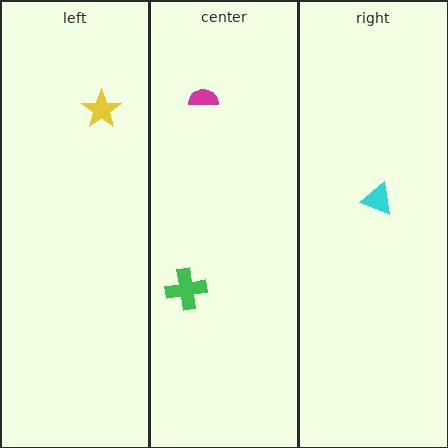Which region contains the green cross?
The center region.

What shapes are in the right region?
The cyan triangle.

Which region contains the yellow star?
The left region.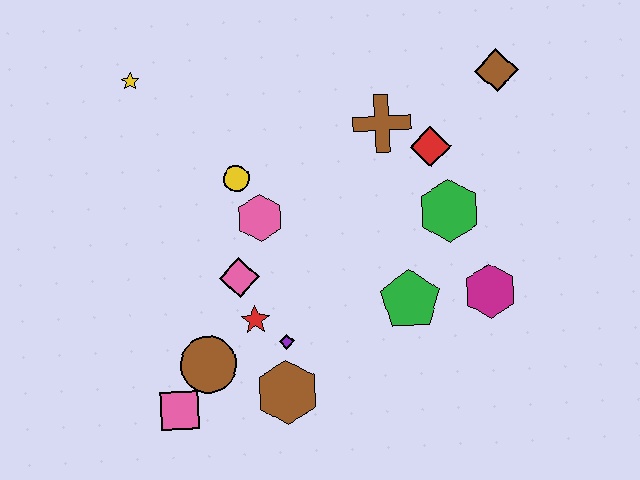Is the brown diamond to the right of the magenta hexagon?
Yes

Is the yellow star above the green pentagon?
Yes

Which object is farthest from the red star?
The brown diamond is farthest from the red star.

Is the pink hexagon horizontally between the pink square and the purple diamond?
Yes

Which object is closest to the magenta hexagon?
The green pentagon is closest to the magenta hexagon.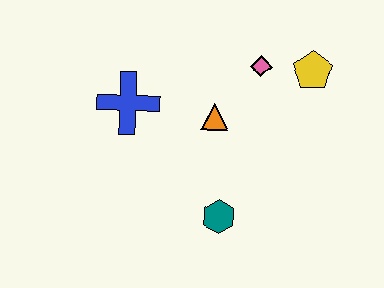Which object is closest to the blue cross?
The orange triangle is closest to the blue cross.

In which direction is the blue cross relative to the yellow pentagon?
The blue cross is to the left of the yellow pentagon.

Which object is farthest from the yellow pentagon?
The blue cross is farthest from the yellow pentagon.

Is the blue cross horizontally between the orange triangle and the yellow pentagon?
No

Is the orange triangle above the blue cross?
No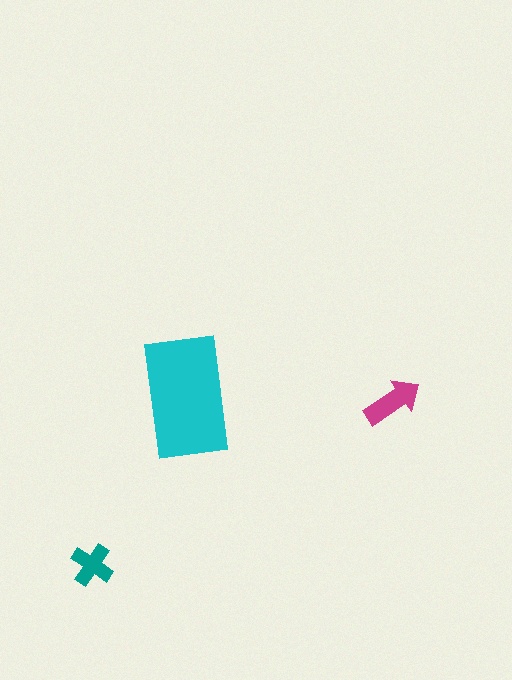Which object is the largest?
The cyan rectangle.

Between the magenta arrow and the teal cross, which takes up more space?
The magenta arrow.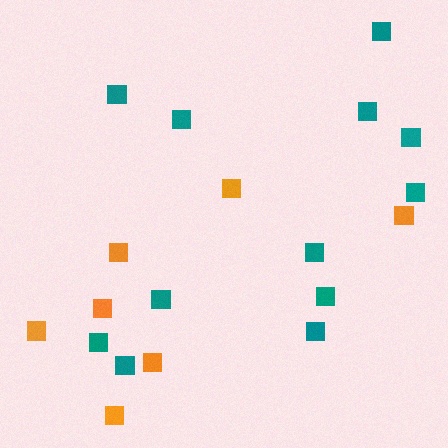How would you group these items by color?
There are 2 groups: one group of orange squares (7) and one group of teal squares (12).